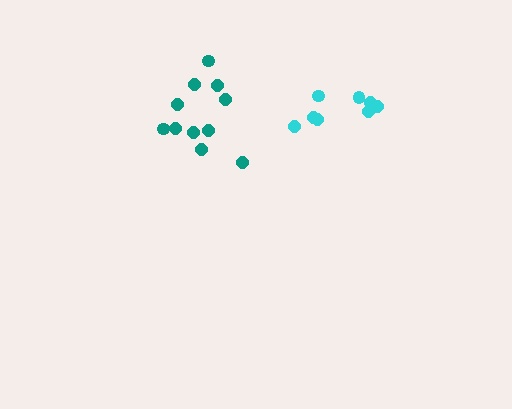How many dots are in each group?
Group 1: 8 dots, Group 2: 11 dots (19 total).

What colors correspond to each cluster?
The clusters are colored: cyan, teal.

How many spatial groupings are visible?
There are 2 spatial groupings.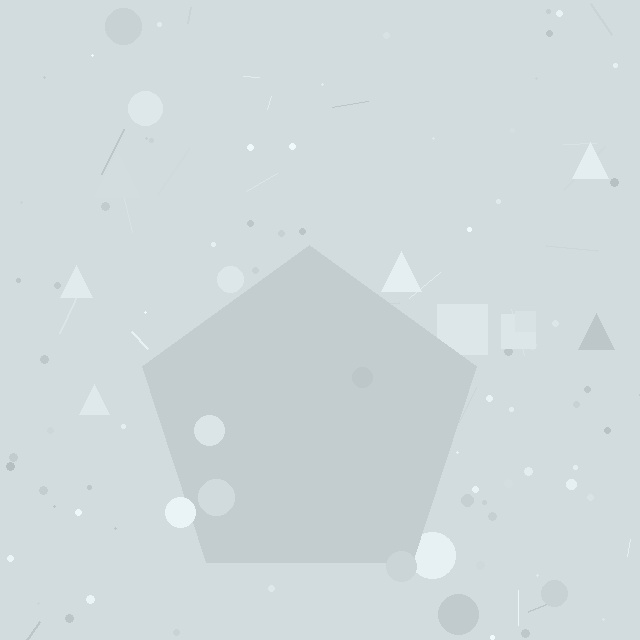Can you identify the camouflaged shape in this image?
The camouflaged shape is a pentagon.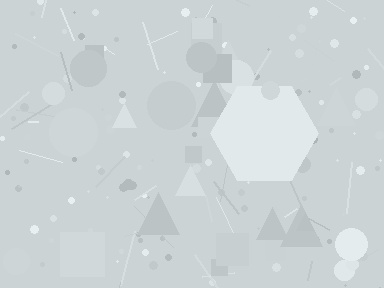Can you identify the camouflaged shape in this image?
The camouflaged shape is a hexagon.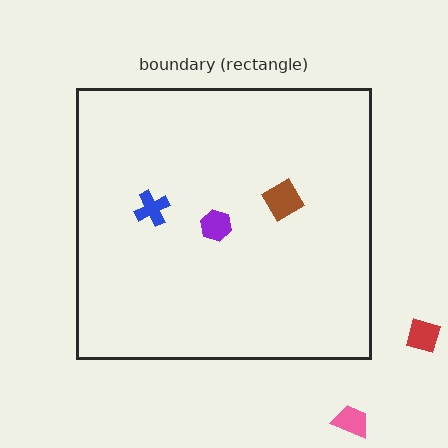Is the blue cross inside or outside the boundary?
Inside.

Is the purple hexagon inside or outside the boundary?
Inside.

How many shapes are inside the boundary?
3 inside, 2 outside.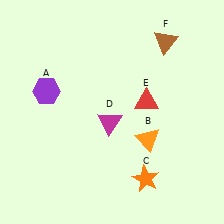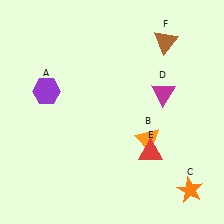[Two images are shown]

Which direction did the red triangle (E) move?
The red triangle (E) moved down.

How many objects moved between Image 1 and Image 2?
3 objects moved between the two images.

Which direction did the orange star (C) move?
The orange star (C) moved right.